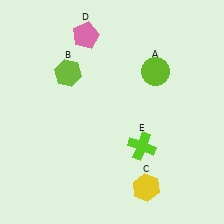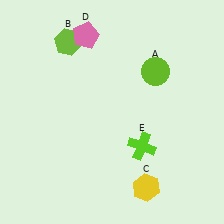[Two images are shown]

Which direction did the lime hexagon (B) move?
The lime hexagon (B) moved up.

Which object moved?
The lime hexagon (B) moved up.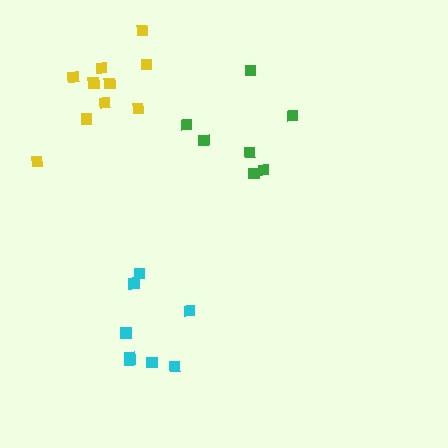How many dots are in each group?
Group 1: 7 dots, Group 2: 10 dots, Group 3: 8 dots (25 total).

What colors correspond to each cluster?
The clusters are colored: green, yellow, cyan.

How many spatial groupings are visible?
There are 3 spatial groupings.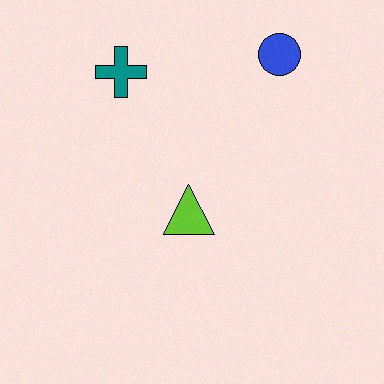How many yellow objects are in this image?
There are no yellow objects.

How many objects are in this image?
There are 3 objects.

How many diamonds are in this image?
There are no diamonds.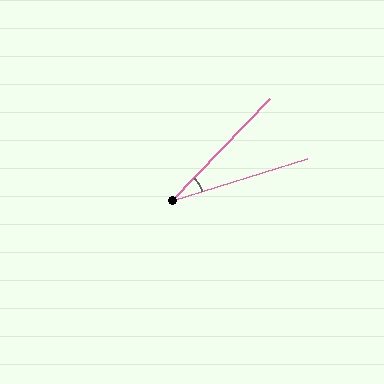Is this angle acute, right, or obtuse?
It is acute.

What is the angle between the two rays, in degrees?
Approximately 29 degrees.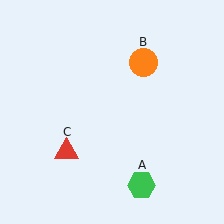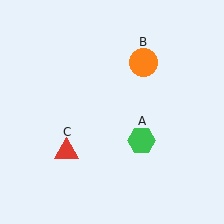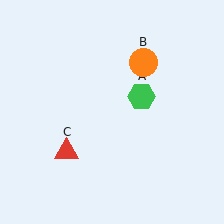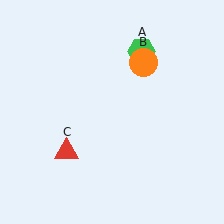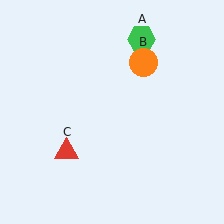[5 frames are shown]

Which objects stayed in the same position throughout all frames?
Orange circle (object B) and red triangle (object C) remained stationary.